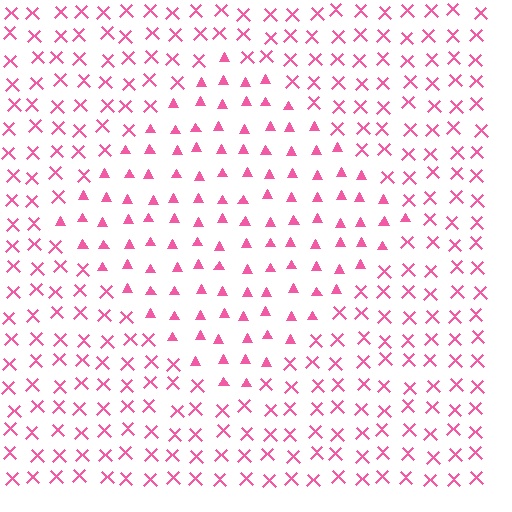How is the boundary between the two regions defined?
The boundary is defined by a change in element shape: triangles inside vs. X marks outside. All elements share the same color and spacing.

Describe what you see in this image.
The image is filled with small pink elements arranged in a uniform grid. A diamond-shaped region contains triangles, while the surrounding area contains X marks. The boundary is defined purely by the change in element shape.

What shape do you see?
I see a diamond.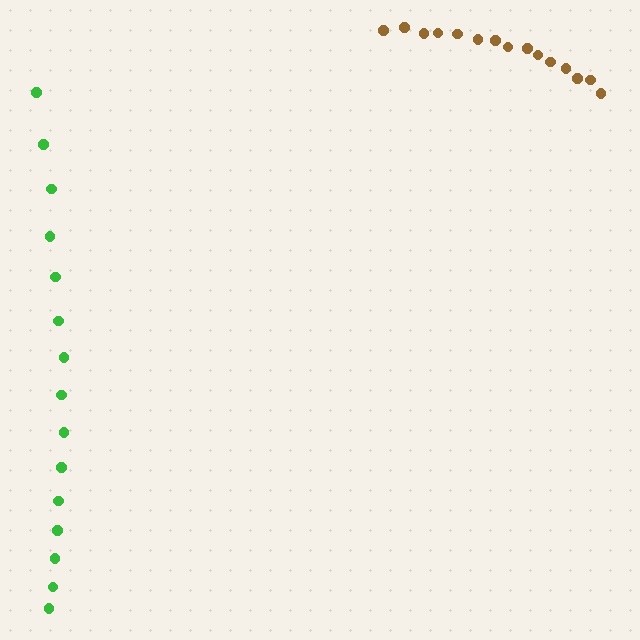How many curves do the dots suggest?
There are 2 distinct paths.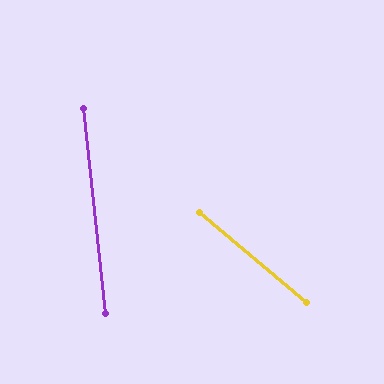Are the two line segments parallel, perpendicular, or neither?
Neither parallel nor perpendicular — they differ by about 44°.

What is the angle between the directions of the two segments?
Approximately 44 degrees.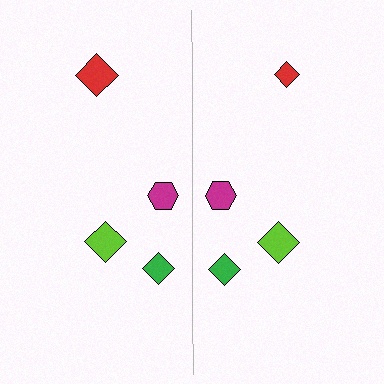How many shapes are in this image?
There are 8 shapes in this image.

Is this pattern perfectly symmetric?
No, the pattern is not perfectly symmetric. The red diamond on the right side has a different size than its mirror counterpart.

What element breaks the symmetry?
The red diamond on the right side has a different size than its mirror counterpart.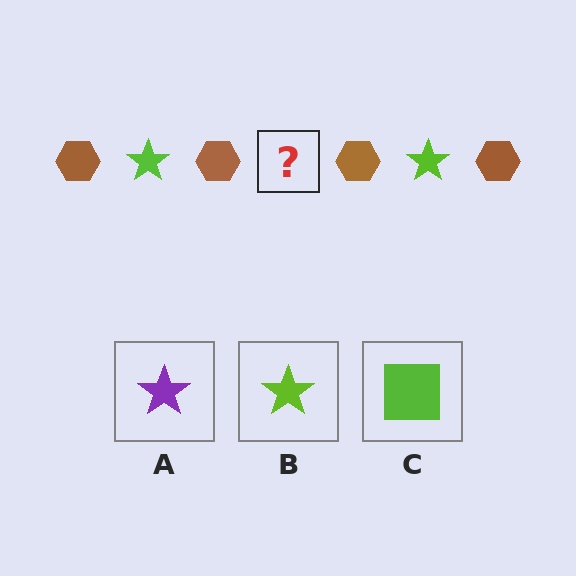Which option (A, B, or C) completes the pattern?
B.